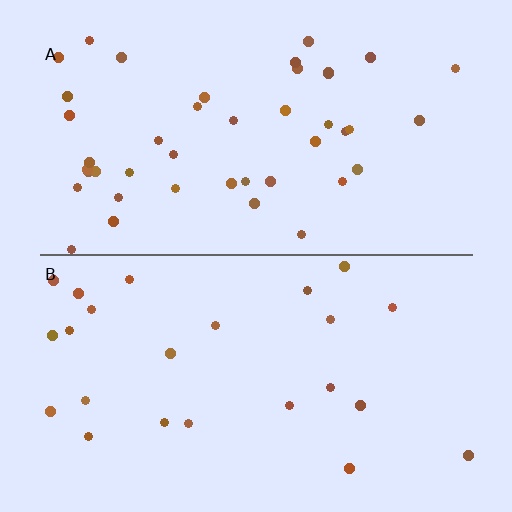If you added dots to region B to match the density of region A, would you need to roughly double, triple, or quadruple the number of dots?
Approximately double.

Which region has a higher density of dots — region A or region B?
A (the top).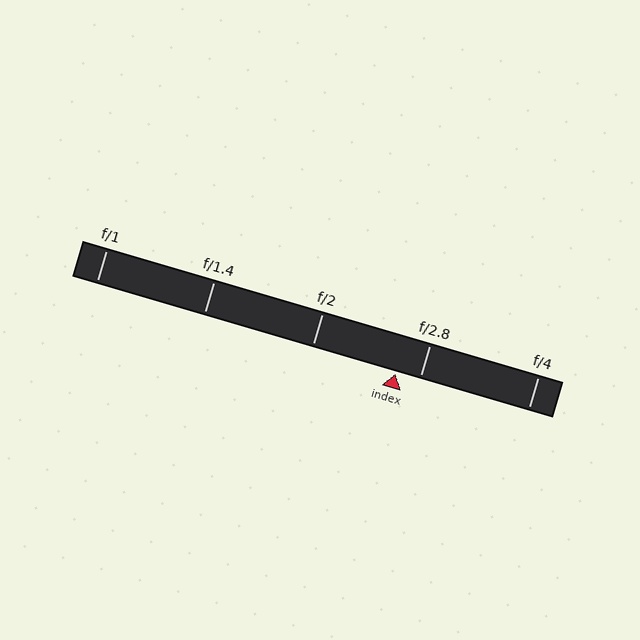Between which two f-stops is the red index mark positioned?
The index mark is between f/2 and f/2.8.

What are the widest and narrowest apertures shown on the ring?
The widest aperture shown is f/1 and the narrowest is f/4.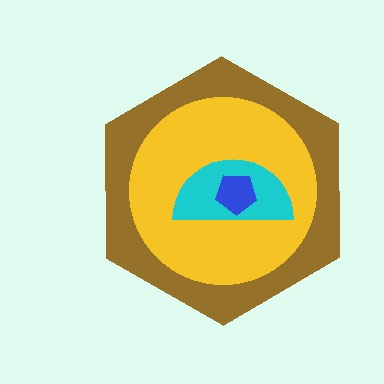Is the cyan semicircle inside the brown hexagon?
Yes.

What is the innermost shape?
The blue pentagon.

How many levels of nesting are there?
4.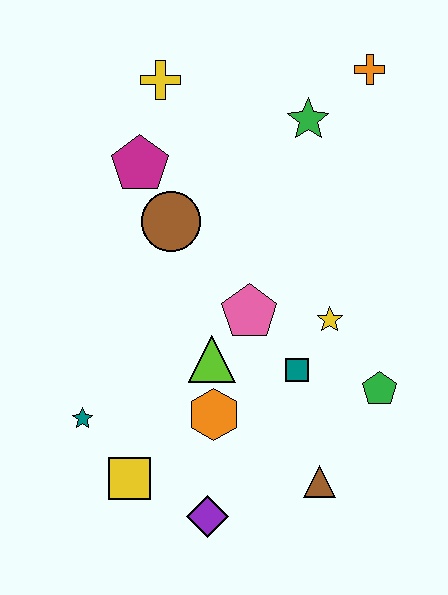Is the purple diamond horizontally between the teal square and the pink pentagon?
No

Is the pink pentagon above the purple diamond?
Yes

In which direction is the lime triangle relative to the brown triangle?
The lime triangle is above the brown triangle.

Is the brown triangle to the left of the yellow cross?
No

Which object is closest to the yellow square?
The teal star is closest to the yellow square.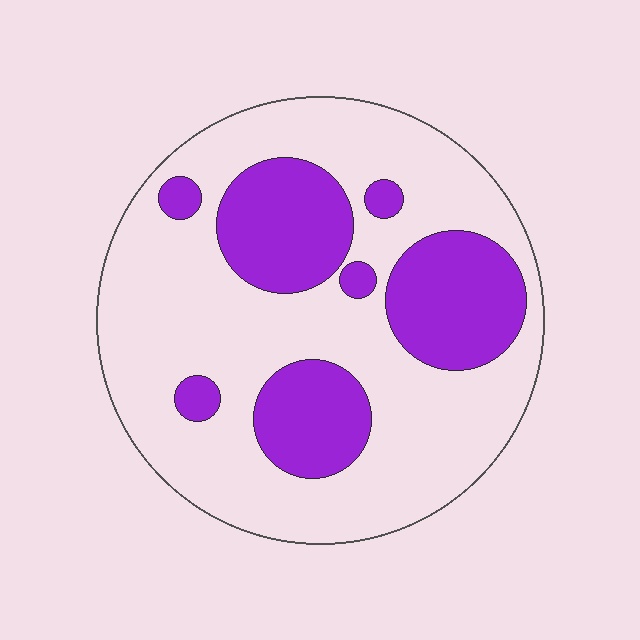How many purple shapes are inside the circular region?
7.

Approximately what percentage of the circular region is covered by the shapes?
Approximately 30%.